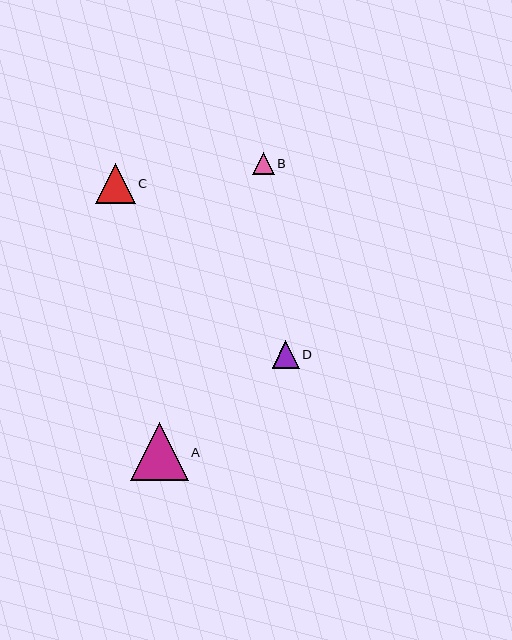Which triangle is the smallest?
Triangle B is the smallest with a size of approximately 22 pixels.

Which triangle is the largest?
Triangle A is the largest with a size of approximately 58 pixels.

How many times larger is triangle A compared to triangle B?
Triangle A is approximately 2.6 times the size of triangle B.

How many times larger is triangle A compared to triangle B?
Triangle A is approximately 2.6 times the size of triangle B.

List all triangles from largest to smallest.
From largest to smallest: A, C, D, B.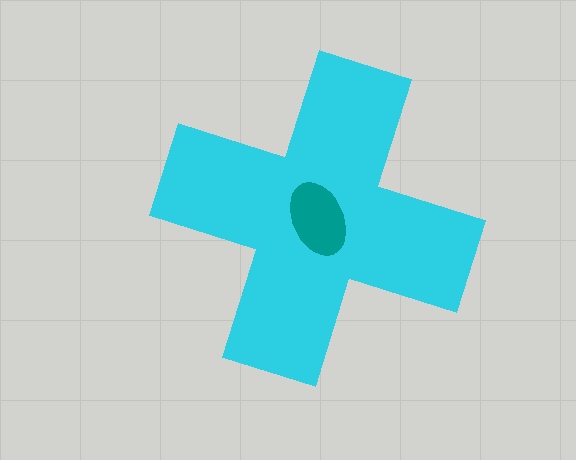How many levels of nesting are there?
2.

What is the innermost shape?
The teal ellipse.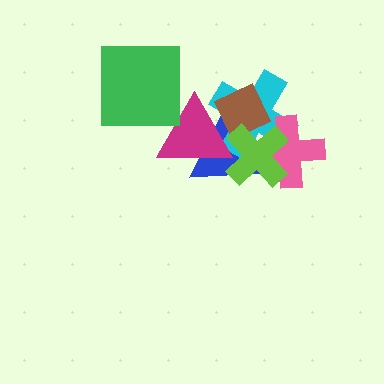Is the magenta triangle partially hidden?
Yes, it is partially covered by another shape.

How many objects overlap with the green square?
1 object overlaps with the green square.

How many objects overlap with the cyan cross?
5 objects overlap with the cyan cross.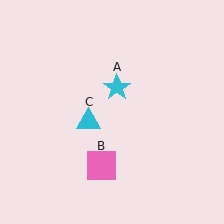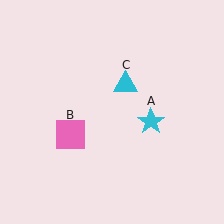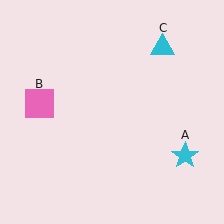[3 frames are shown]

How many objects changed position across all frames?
3 objects changed position: cyan star (object A), pink square (object B), cyan triangle (object C).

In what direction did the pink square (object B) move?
The pink square (object B) moved up and to the left.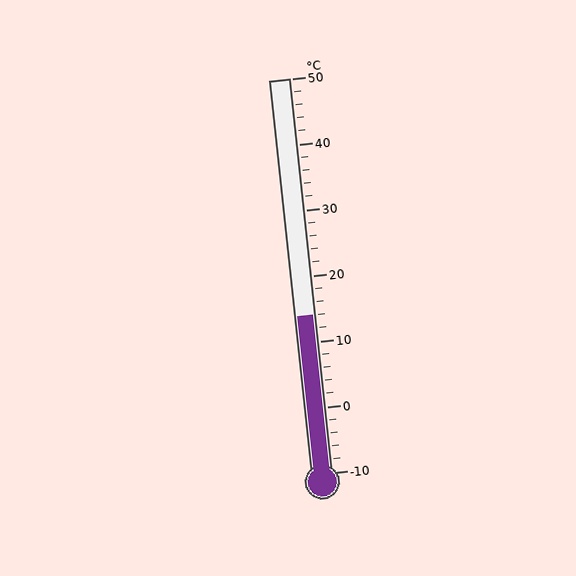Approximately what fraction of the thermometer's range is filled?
The thermometer is filled to approximately 40% of its range.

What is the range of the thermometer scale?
The thermometer scale ranges from -10°C to 50°C.